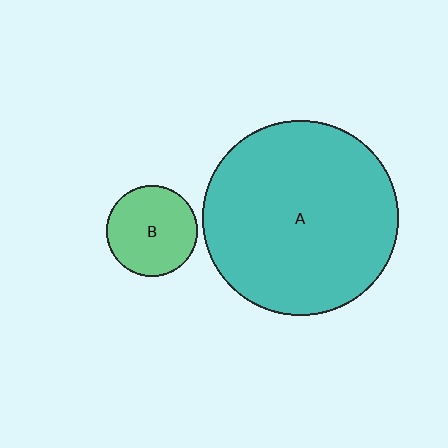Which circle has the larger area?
Circle A (teal).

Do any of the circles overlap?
No, none of the circles overlap.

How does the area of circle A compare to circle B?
Approximately 4.6 times.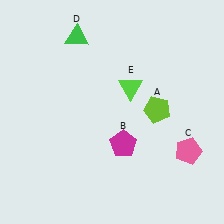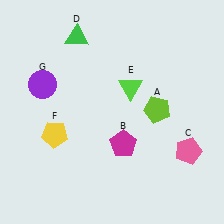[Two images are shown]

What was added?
A yellow pentagon (F), a purple circle (G) were added in Image 2.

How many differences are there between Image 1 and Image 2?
There are 2 differences between the two images.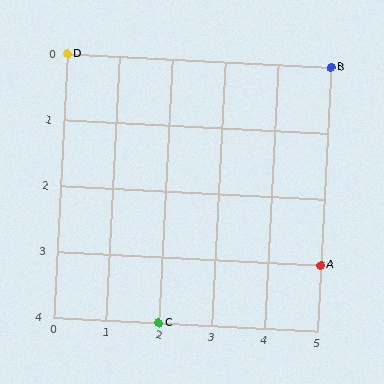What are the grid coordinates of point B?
Point B is at grid coordinates (5, 0).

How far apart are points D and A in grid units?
Points D and A are 5 columns and 3 rows apart (about 5.8 grid units diagonally).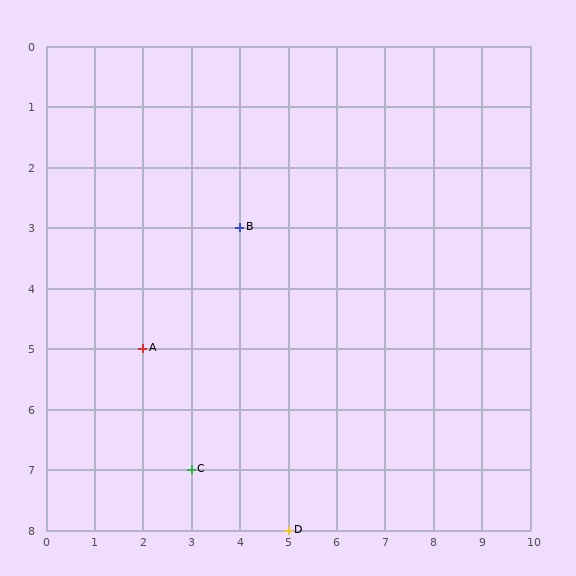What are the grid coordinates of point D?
Point D is at grid coordinates (5, 8).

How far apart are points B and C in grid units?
Points B and C are 1 column and 4 rows apart (about 4.1 grid units diagonally).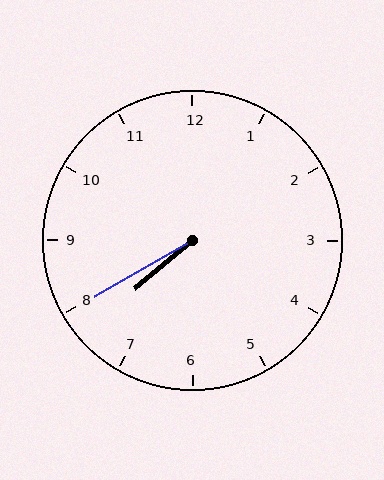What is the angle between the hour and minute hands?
Approximately 10 degrees.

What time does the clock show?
7:40.